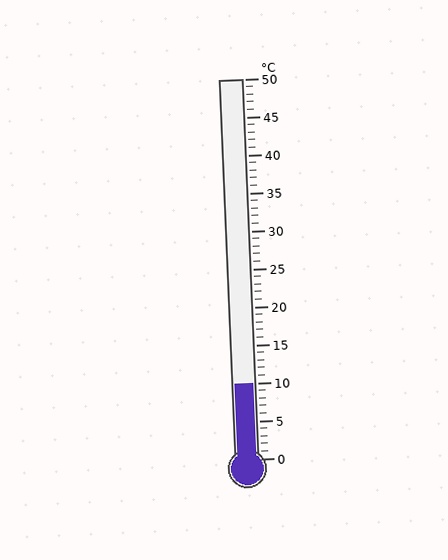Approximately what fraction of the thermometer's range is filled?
The thermometer is filled to approximately 20% of its range.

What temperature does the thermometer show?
The thermometer shows approximately 10°C.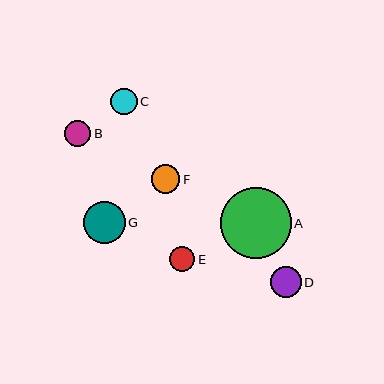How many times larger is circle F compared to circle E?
Circle F is approximately 1.1 times the size of circle E.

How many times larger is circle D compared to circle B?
Circle D is approximately 1.2 times the size of circle B.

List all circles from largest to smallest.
From largest to smallest: A, G, D, F, C, B, E.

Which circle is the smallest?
Circle E is the smallest with a size of approximately 25 pixels.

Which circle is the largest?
Circle A is the largest with a size of approximately 70 pixels.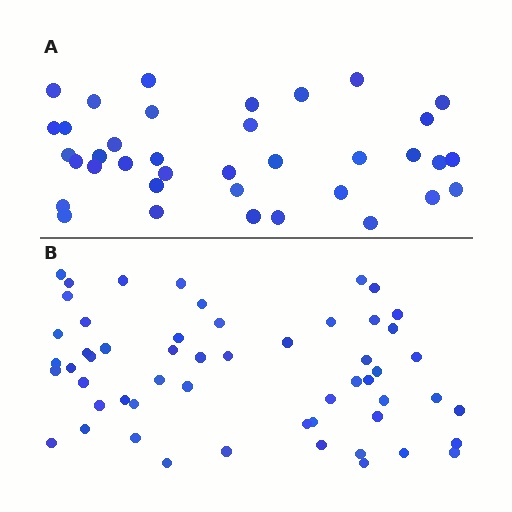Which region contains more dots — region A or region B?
Region B (the bottom region) has more dots.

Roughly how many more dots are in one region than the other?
Region B has approximately 20 more dots than region A.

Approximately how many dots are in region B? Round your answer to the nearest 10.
About 60 dots. (The exact count is 55, which rounds to 60.)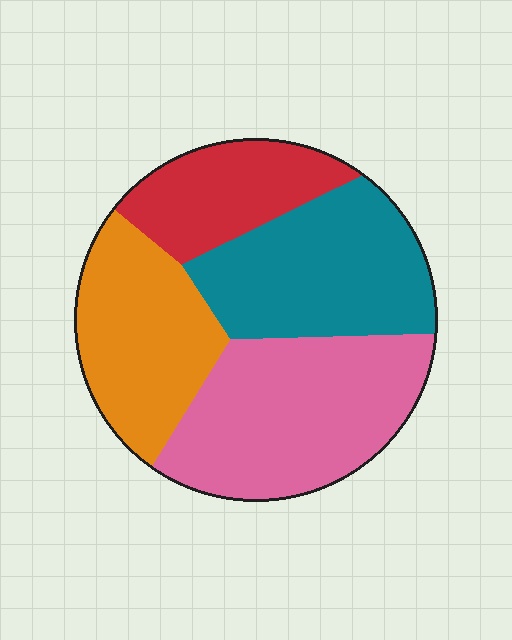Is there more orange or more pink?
Pink.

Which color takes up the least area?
Red, at roughly 15%.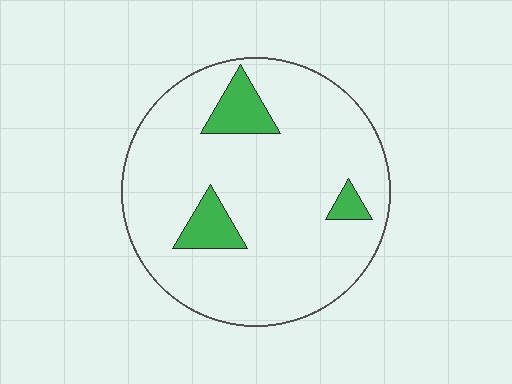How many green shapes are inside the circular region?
3.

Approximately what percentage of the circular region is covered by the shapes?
Approximately 10%.